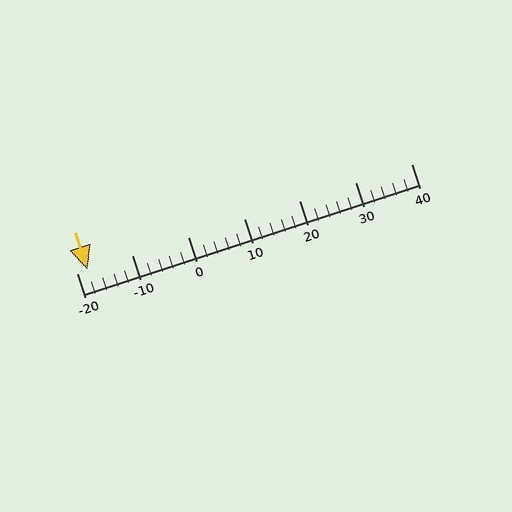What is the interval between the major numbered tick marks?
The major tick marks are spaced 10 units apart.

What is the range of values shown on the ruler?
The ruler shows values from -20 to 40.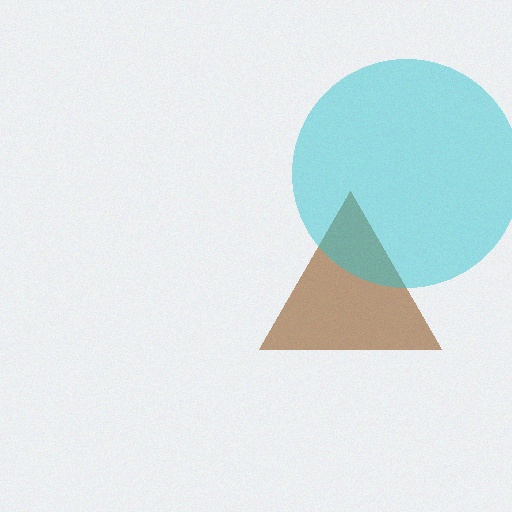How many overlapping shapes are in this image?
There are 2 overlapping shapes in the image.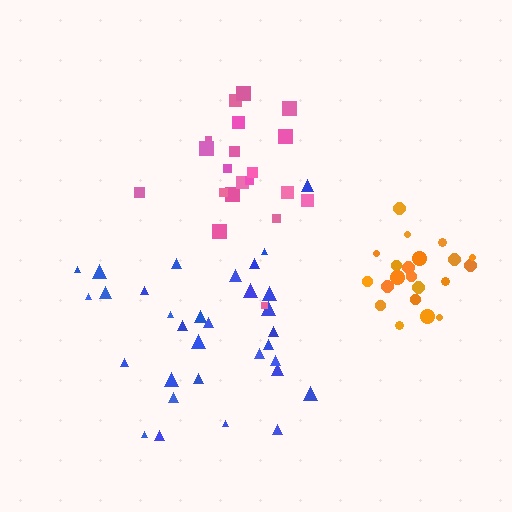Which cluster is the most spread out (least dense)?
Pink.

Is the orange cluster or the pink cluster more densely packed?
Orange.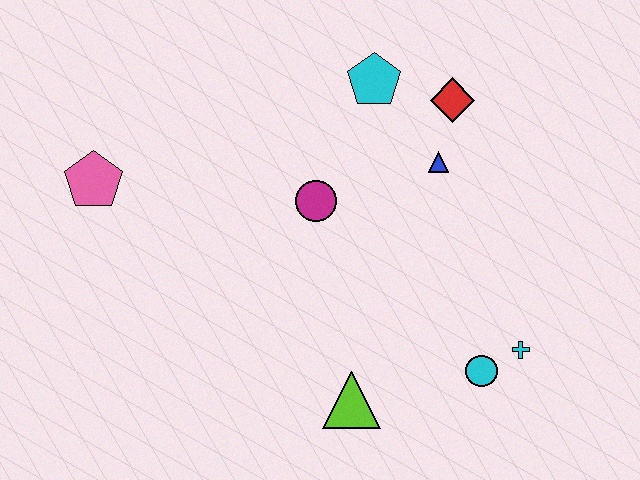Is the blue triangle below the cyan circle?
No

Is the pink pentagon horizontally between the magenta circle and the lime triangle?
No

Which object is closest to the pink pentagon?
The magenta circle is closest to the pink pentagon.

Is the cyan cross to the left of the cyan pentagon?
No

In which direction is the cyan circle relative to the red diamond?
The cyan circle is below the red diamond.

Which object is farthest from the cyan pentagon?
The lime triangle is farthest from the cyan pentagon.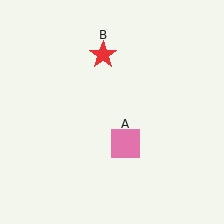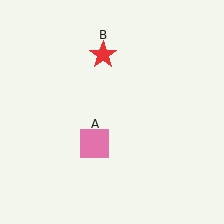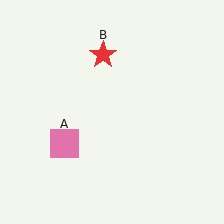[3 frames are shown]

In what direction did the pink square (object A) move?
The pink square (object A) moved left.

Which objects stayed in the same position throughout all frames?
Red star (object B) remained stationary.